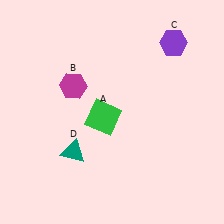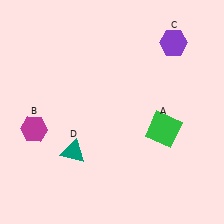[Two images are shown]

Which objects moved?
The objects that moved are: the green square (A), the magenta hexagon (B).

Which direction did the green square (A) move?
The green square (A) moved right.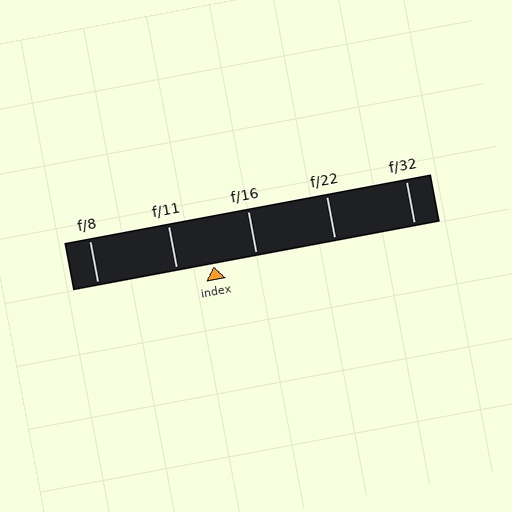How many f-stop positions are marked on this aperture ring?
There are 5 f-stop positions marked.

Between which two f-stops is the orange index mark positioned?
The index mark is between f/11 and f/16.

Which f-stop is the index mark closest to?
The index mark is closest to f/11.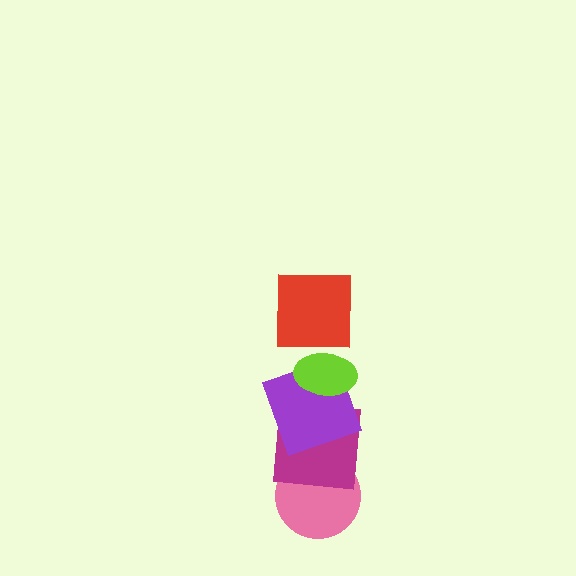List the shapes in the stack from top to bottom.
From top to bottom: the red square, the lime ellipse, the purple square, the magenta square, the pink circle.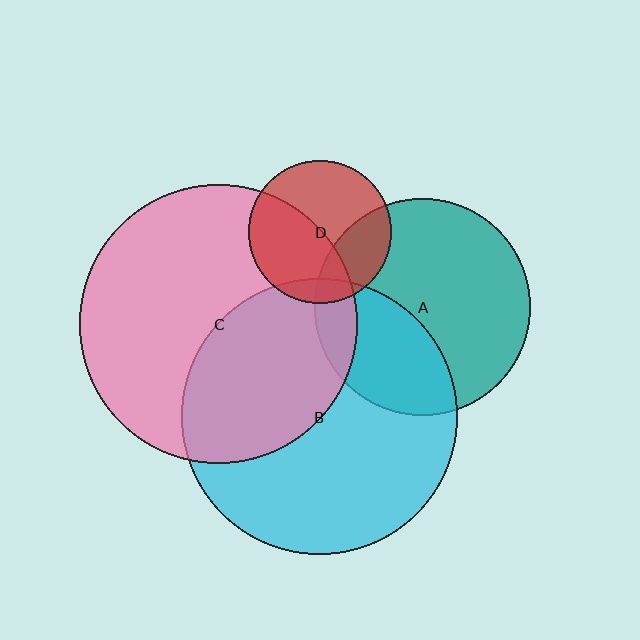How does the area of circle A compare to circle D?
Approximately 2.3 times.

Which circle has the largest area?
Circle C (pink).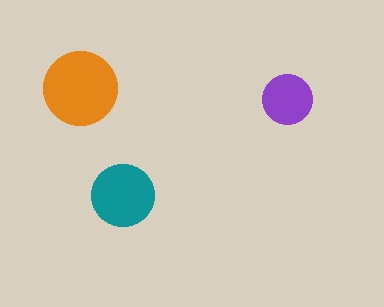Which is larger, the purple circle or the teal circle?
The teal one.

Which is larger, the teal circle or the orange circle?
The orange one.